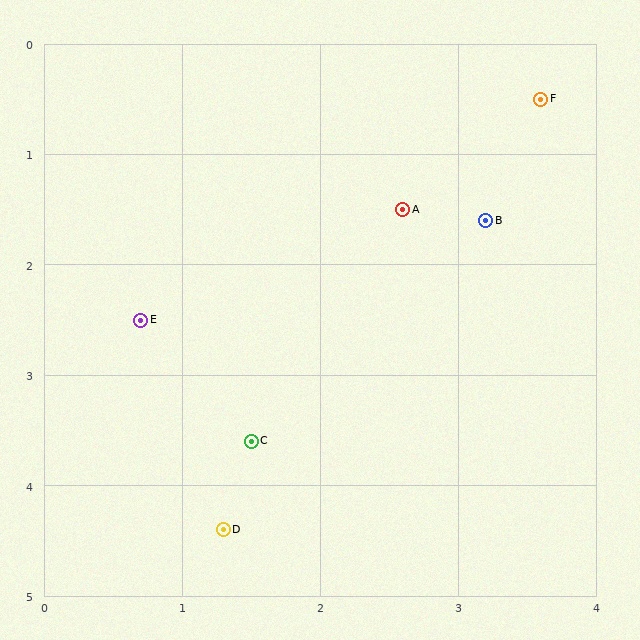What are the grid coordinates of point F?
Point F is at approximately (3.6, 0.5).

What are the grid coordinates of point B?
Point B is at approximately (3.2, 1.6).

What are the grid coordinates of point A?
Point A is at approximately (2.6, 1.5).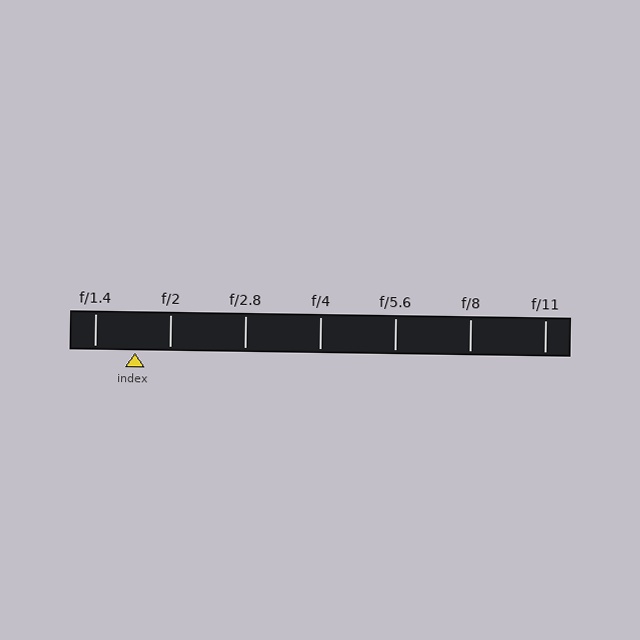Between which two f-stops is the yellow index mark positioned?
The index mark is between f/1.4 and f/2.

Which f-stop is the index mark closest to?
The index mark is closest to f/2.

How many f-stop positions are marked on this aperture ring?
There are 7 f-stop positions marked.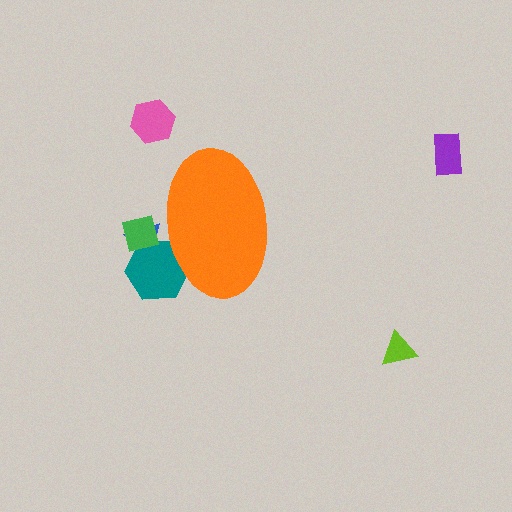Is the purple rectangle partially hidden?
No, the purple rectangle is fully visible.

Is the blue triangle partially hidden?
Yes, the blue triangle is partially hidden behind the orange ellipse.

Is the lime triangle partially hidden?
No, the lime triangle is fully visible.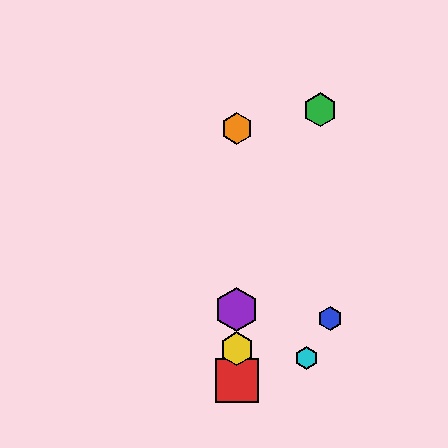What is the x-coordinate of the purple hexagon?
The purple hexagon is at x≈237.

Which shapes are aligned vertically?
The red square, the yellow hexagon, the purple hexagon, the orange hexagon are aligned vertically.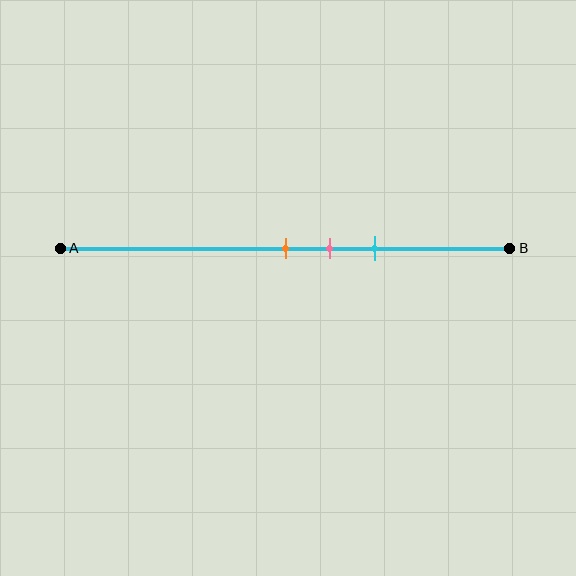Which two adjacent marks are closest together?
The orange and pink marks are the closest adjacent pair.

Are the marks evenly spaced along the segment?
Yes, the marks are approximately evenly spaced.